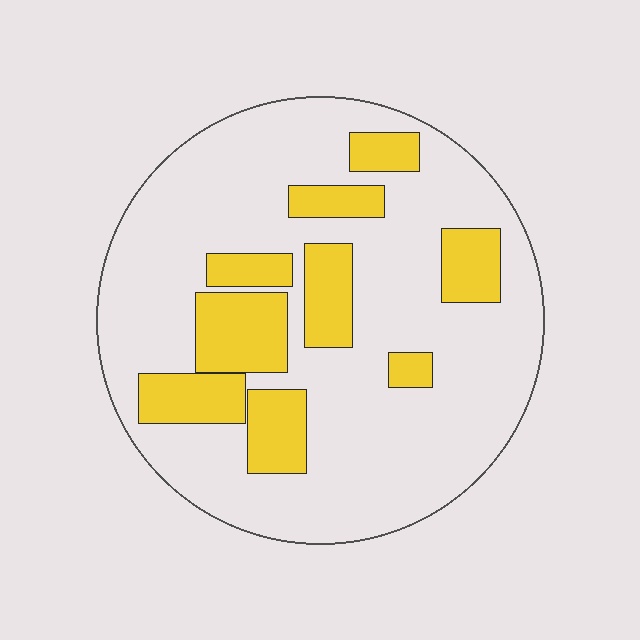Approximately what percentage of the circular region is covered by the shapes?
Approximately 25%.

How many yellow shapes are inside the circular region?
9.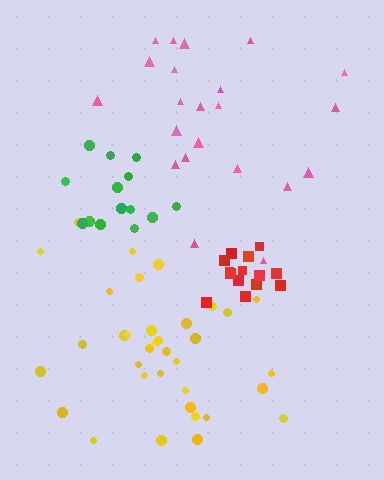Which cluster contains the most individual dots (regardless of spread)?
Yellow (35).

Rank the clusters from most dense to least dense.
red, green, yellow, pink.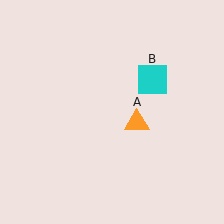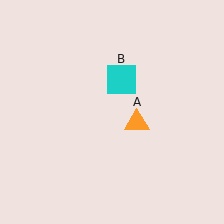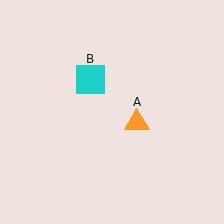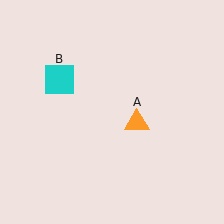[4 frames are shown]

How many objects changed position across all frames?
1 object changed position: cyan square (object B).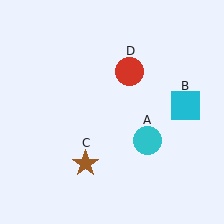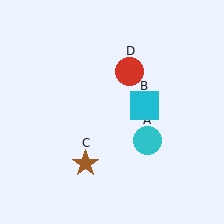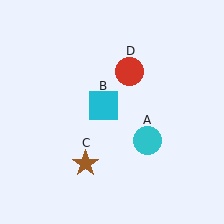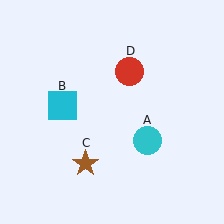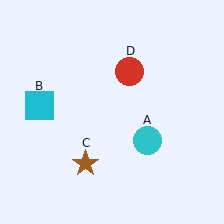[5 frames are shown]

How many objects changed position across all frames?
1 object changed position: cyan square (object B).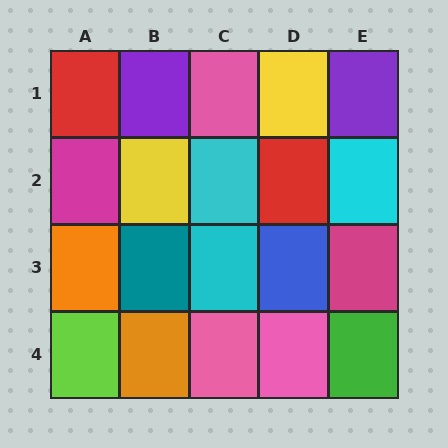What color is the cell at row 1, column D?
Yellow.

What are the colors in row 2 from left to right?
Magenta, yellow, cyan, red, cyan.